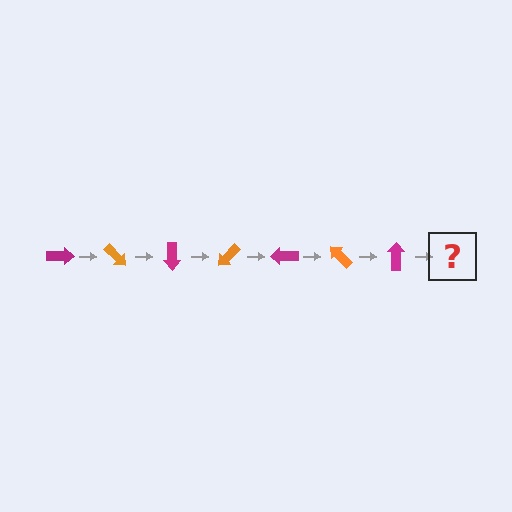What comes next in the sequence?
The next element should be an orange arrow, rotated 315 degrees from the start.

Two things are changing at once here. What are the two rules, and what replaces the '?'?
The two rules are that it rotates 45 degrees each step and the color cycles through magenta and orange. The '?' should be an orange arrow, rotated 315 degrees from the start.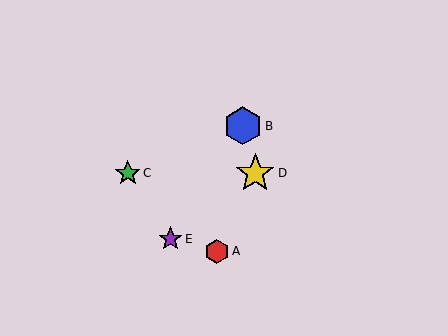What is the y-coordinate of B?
Object B is at y≈126.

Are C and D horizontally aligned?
Yes, both are at y≈173.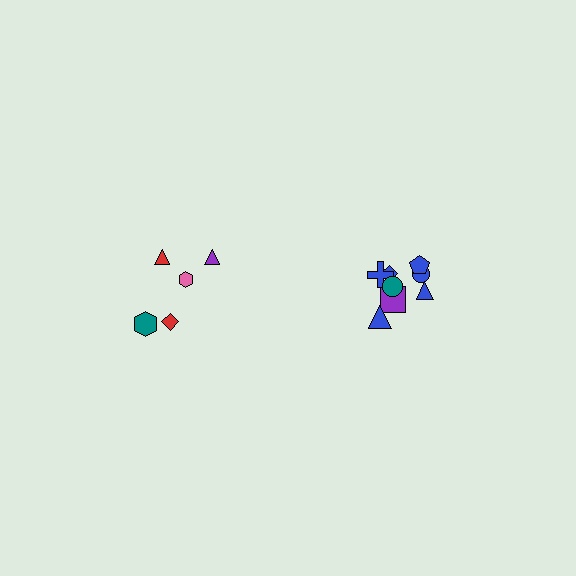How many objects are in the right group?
There are 8 objects.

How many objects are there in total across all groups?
There are 13 objects.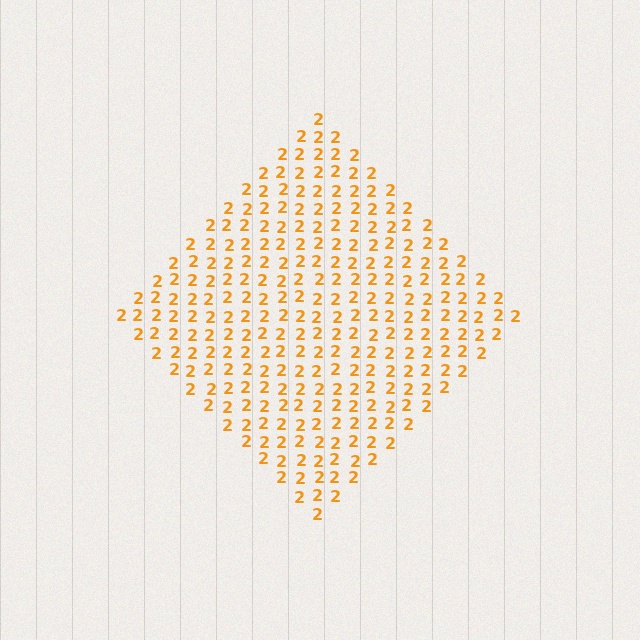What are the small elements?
The small elements are digit 2's.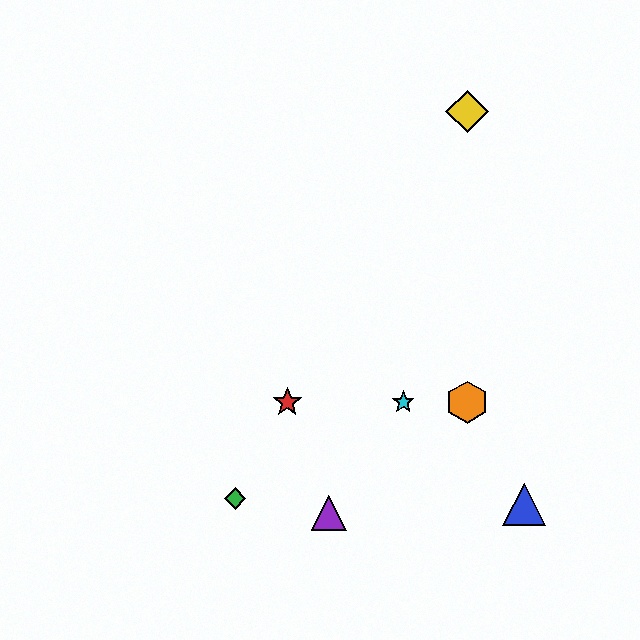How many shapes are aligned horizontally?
3 shapes (the red star, the orange hexagon, the cyan star) are aligned horizontally.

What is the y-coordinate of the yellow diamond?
The yellow diamond is at y≈111.